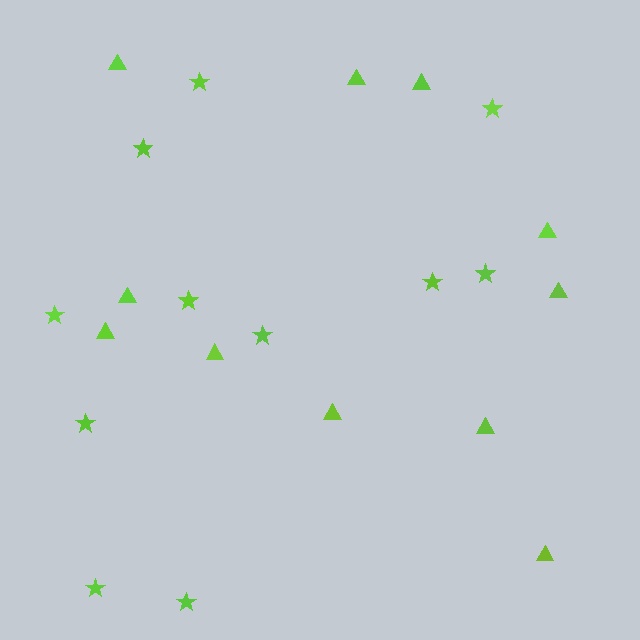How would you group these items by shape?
There are 2 groups: one group of triangles (11) and one group of stars (11).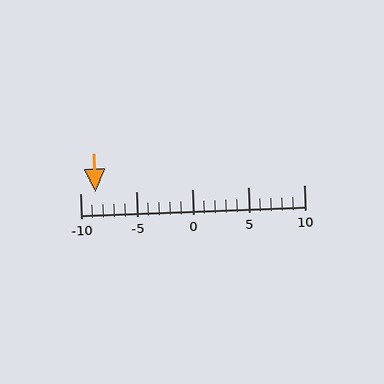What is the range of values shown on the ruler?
The ruler shows values from -10 to 10.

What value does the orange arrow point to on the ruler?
The orange arrow points to approximately -9.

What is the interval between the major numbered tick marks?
The major tick marks are spaced 5 units apart.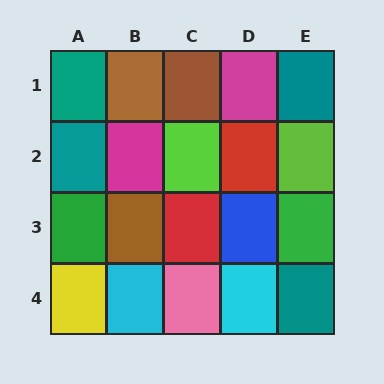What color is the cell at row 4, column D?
Cyan.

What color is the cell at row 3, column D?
Blue.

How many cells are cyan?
2 cells are cyan.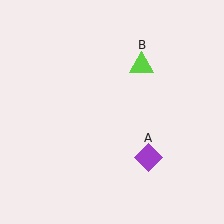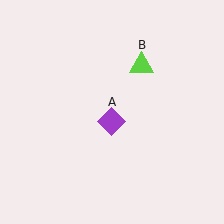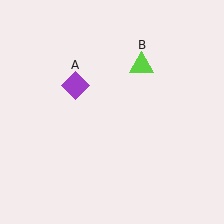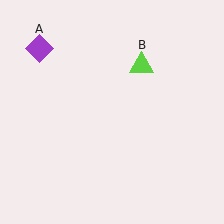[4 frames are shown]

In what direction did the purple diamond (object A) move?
The purple diamond (object A) moved up and to the left.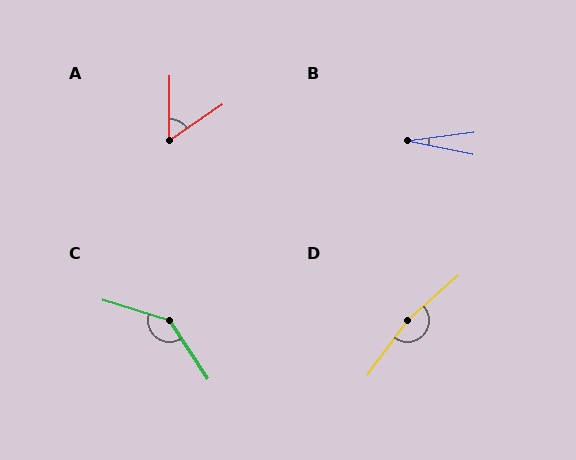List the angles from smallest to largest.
B (19°), A (55°), C (140°), D (167°).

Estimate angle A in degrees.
Approximately 55 degrees.